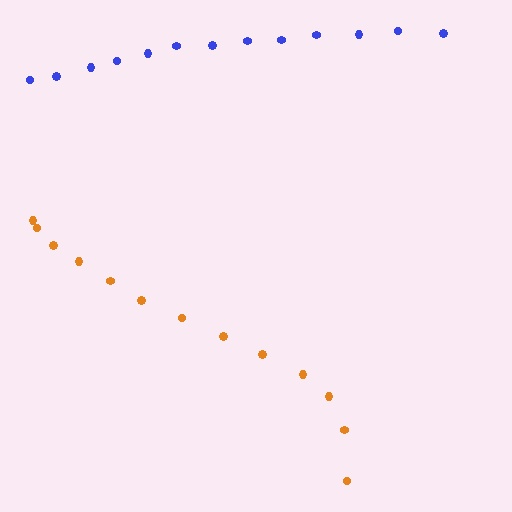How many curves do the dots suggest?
There are 2 distinct paths.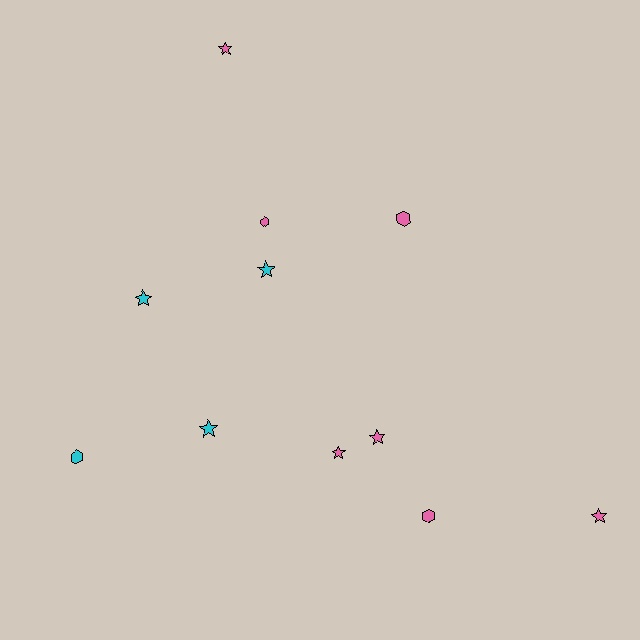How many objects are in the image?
There are 11 objects.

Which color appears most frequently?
Pink, with 7 objects.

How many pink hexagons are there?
There are 3 pink hexagons.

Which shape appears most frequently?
Star, with 7 objects.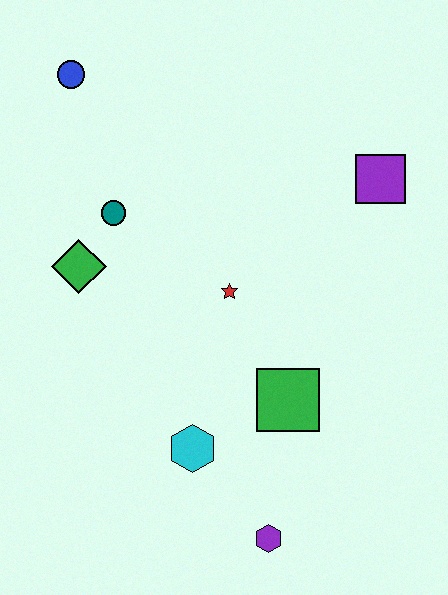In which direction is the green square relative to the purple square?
The green square is below the purple square.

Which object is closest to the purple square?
The red star is closest to the purple square.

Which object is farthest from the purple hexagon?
The blue circle is farthest from the purple hexagon.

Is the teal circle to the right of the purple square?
No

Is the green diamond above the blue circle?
No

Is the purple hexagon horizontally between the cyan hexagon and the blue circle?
No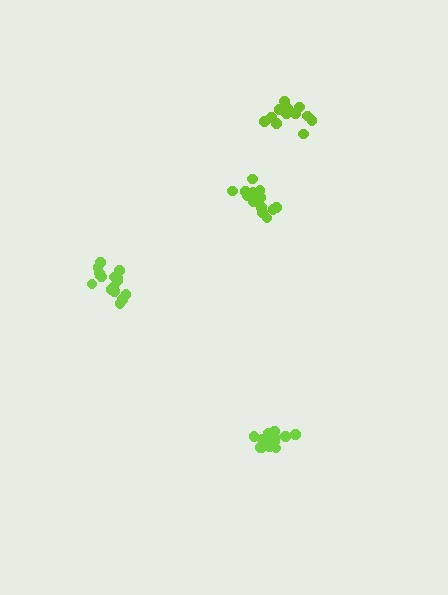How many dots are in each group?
Group 1: 16 dots, Group 2: 14 dots, Group 3: 14 dots, Group 4: 16 dots (60 total).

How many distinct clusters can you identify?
There are 4 distinct clusters.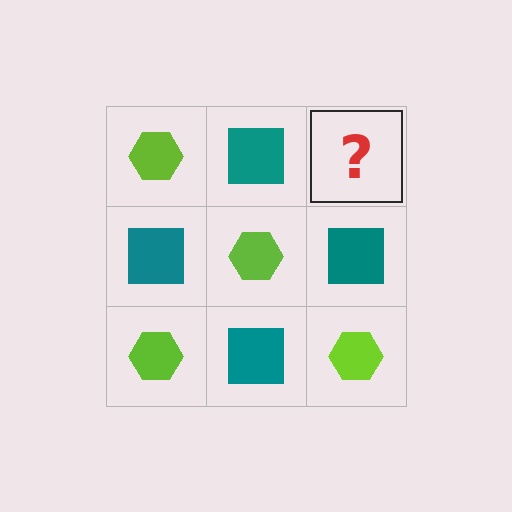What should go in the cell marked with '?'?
The missing cell should contain a lime hexagon.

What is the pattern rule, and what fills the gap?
The rule is that it alternates lime hexagon and teal square in a checkerboard pattern. The gap should be filled with a lime hexagon.